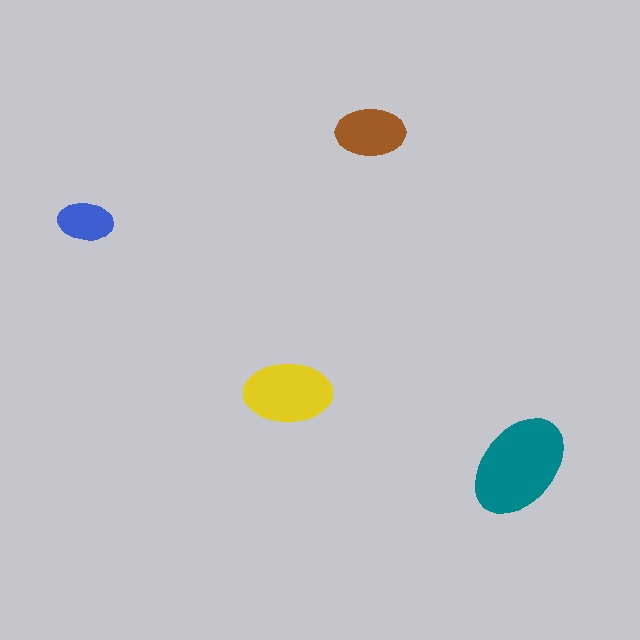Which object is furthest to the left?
The blue ellipse is leftmost.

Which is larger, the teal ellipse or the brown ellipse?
The teal one.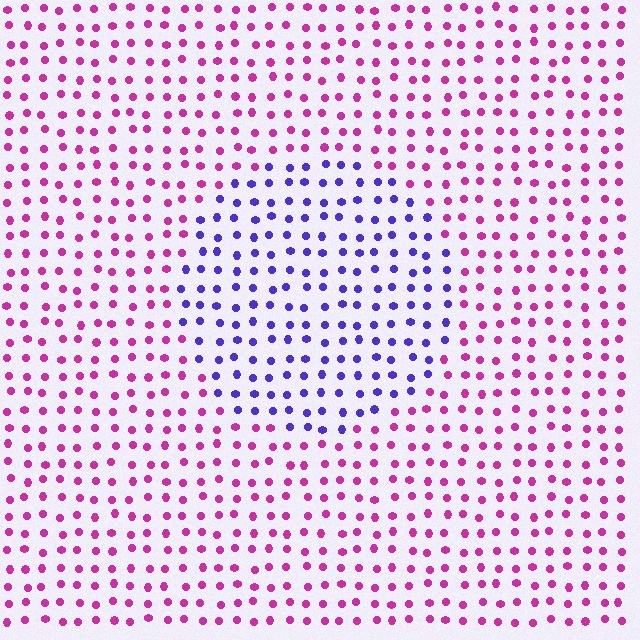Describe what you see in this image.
The image is filled with small magenta elements in a uniform arrangement. A circle-shaped region is visible where the elements are tinted to a slightly different hue, forming a subtle color boundary.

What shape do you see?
I see a circle.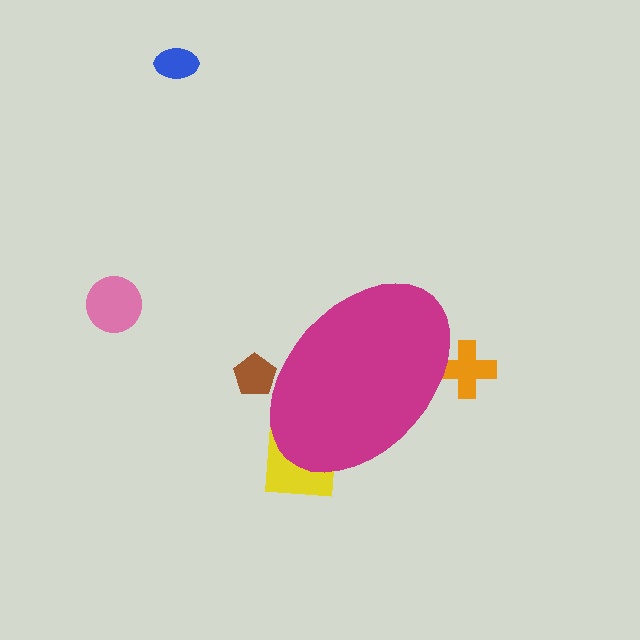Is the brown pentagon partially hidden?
Yes, the brown pentagon is partially hidden behind the magenta ellipse.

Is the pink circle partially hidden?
No, the pink circle is fully visible.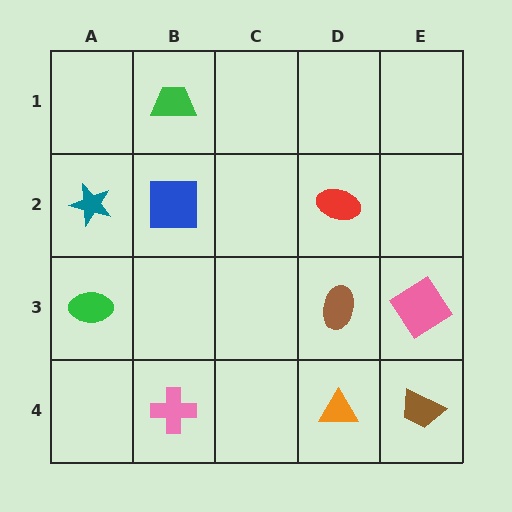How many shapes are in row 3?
3 shapes.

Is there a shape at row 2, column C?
No, that cell is empty.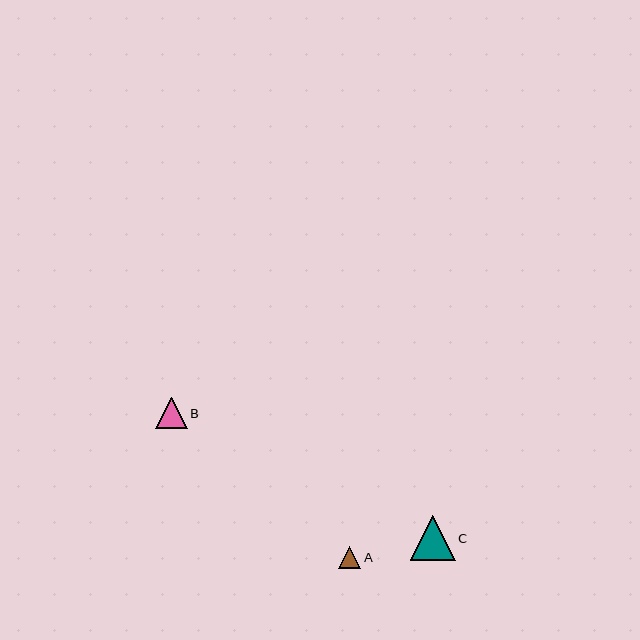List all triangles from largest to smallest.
From largest to smallest: C, B, A.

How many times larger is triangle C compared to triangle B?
Triangle C is approximately 1.4 times the size of triangle B.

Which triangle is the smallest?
Triangle A is the smallest with a size of approximately 22 pixels.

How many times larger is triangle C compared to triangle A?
Triangle C is approximately 2.0 times the size of triangle A.